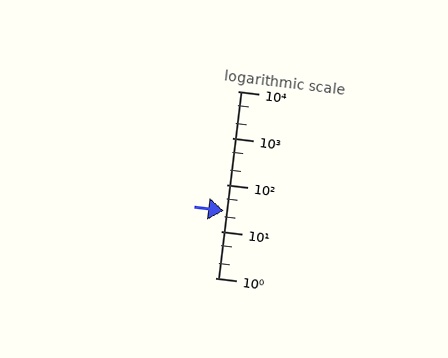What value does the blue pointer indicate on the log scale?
The pointer indicates approximately 27.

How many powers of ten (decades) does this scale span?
The scale spans 4 decades, from 1 to 10000.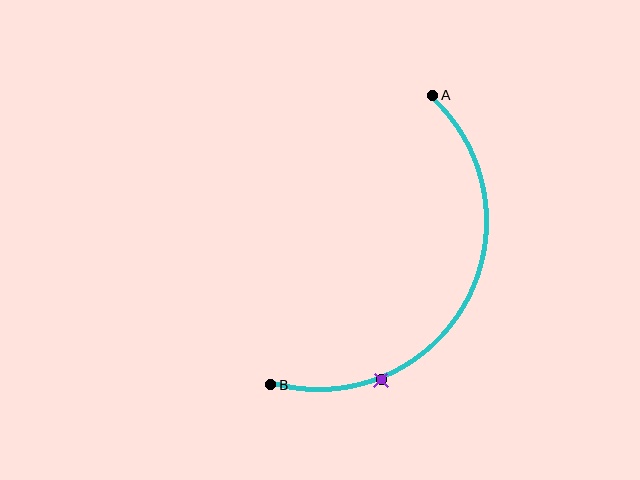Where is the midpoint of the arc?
The arc midpoint is the point on the curve farthest from the straight line joining A and B. It sits to the right of that line.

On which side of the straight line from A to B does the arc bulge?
The arc bulges to the right of the straight line connecting A and B.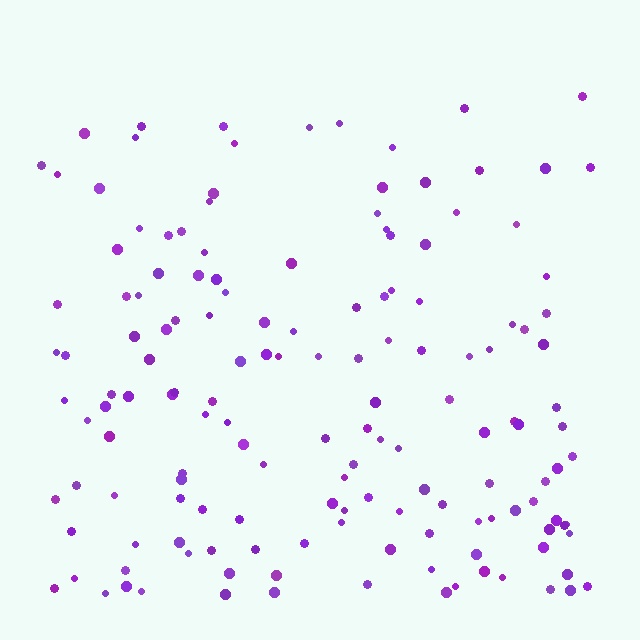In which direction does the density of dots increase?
From top to bottom, with the bottom side densest.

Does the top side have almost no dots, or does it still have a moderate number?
Still a moderate number, just noticeably fewer than the bottom.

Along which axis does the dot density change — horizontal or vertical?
Vertical.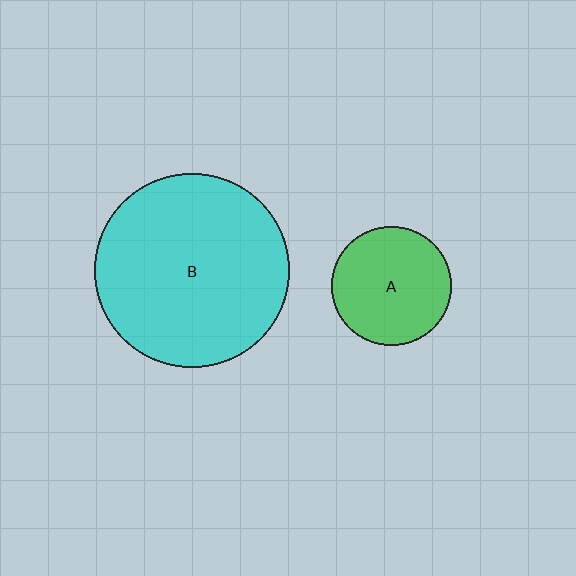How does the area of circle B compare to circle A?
Approximately 2.7 times.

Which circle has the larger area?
Circle B (cyan).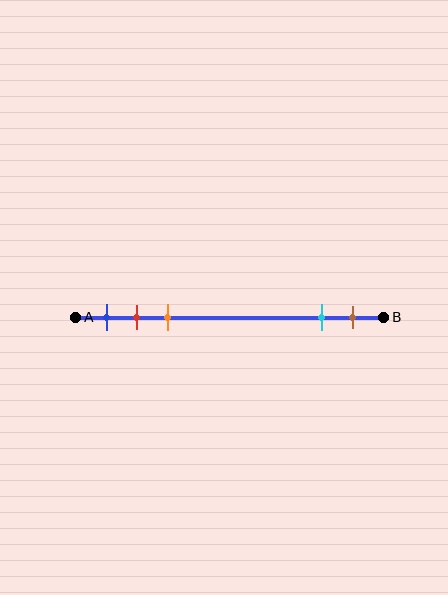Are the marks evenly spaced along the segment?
No, the marks are not evenly spaced.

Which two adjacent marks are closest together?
The red and orange marks are the closest adjacent pair.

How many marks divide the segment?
There are 5 marks dividing the segment.